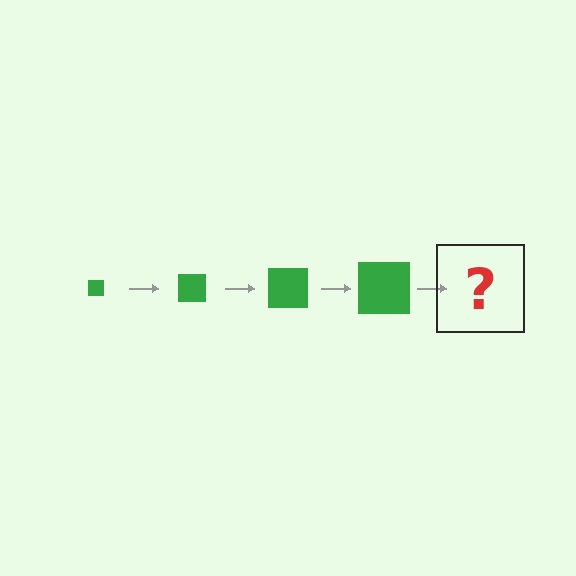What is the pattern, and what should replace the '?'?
The pattern is that the square gets progressively larger each step. The '?' should be a green square, larger than the previous one.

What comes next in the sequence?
The next element should be a green square, larger than the previous one.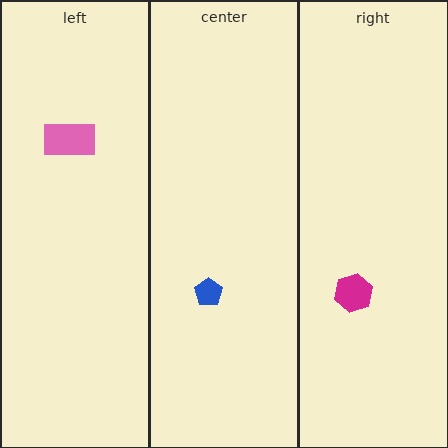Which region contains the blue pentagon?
The center region.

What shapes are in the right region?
The magenta hexagon.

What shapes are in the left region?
The pink rectangle.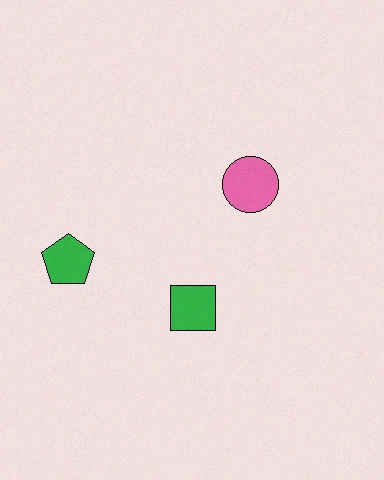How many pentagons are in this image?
There is 1 pentagon.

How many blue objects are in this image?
There are no blue objects.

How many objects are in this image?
There are 3 objects.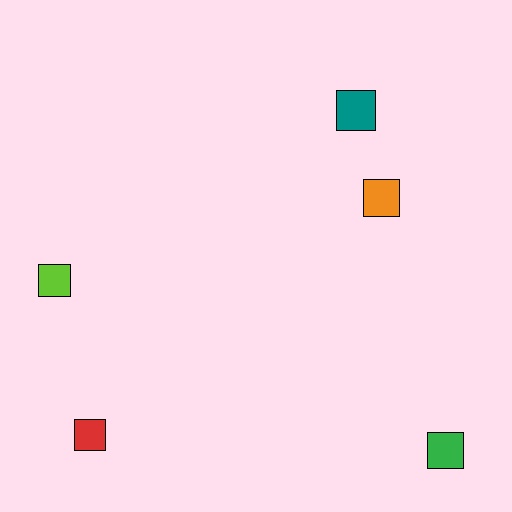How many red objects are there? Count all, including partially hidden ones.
There is 1 red object.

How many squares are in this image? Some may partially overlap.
There are 5 squares.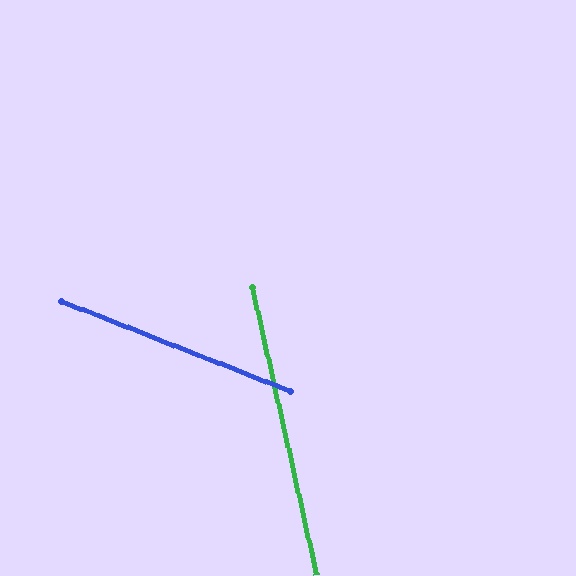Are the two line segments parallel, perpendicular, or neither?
Neither parallel nor perpendicular — they differ by about 56°.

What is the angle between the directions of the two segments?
Approximately 56 degrees.